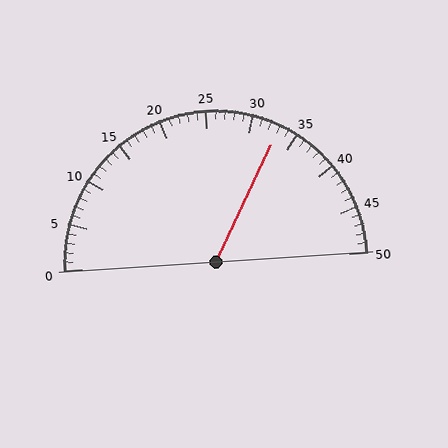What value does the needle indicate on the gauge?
The needle indicates approximately 33.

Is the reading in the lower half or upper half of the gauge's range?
The reading is in the upper half of the range (0 to 50).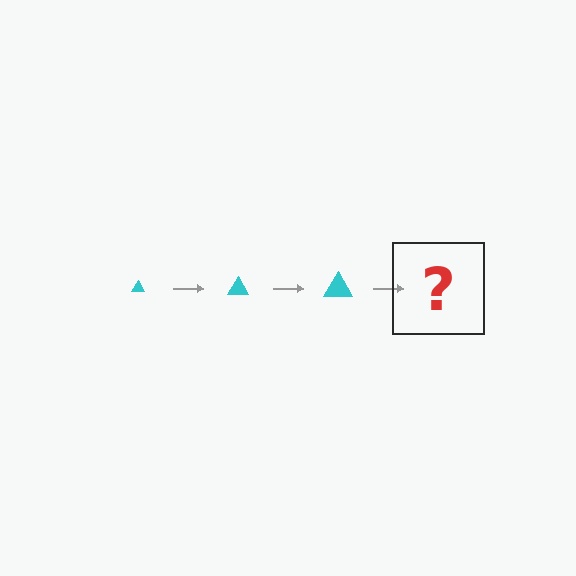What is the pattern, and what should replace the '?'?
The pattern is that the triangle gets progressively larger each step. The '?' should be a cyan triangle, larger than the previous one.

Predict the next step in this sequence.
The next step is a cyan triangle, larger than the previous one.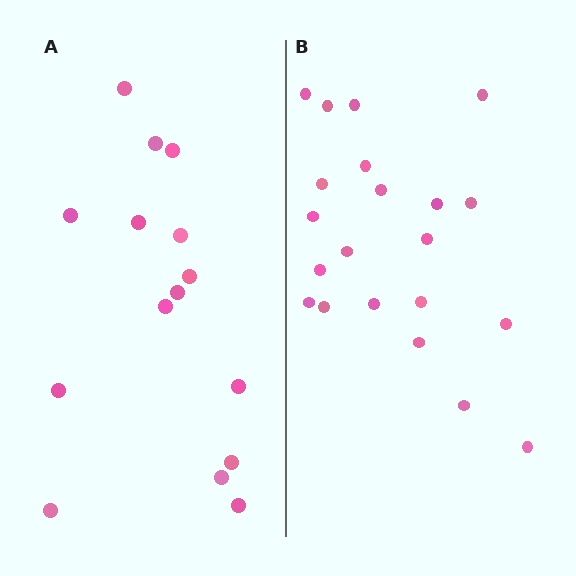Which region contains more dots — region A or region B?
Region B (the right region) has more dots.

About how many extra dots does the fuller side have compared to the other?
Region B has about 6 more dots than region A.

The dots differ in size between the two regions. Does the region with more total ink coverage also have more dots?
No. Region A has more total ink coverage because its dots are larger, but region B actually contains more individual dots. Total area can be misleading — the number of items is what matters here.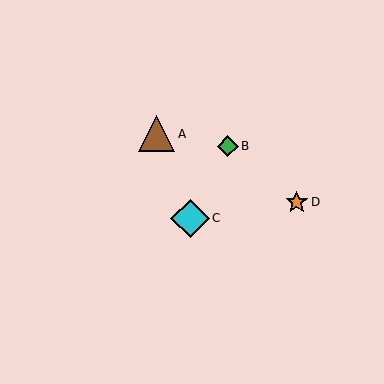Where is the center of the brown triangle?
The center of the brown triangle is at (157, 134).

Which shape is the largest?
The cyan diamond (labeled C) is the largest.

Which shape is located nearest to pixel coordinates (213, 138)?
The green diamond (labeled B) at (228, 146) is nearest to that location.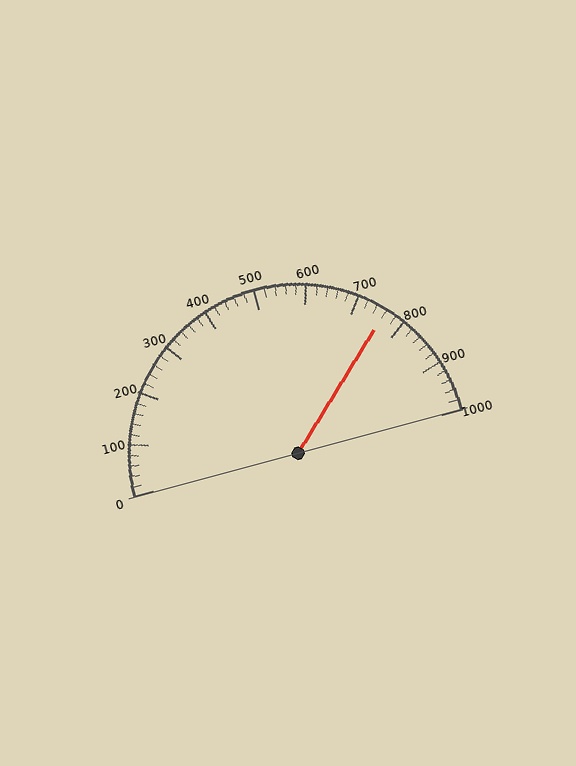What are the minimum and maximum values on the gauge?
The gauge ranges from 0 to 1000.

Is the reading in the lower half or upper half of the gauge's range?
The reading is in the upper half of the range (0 to 1000).